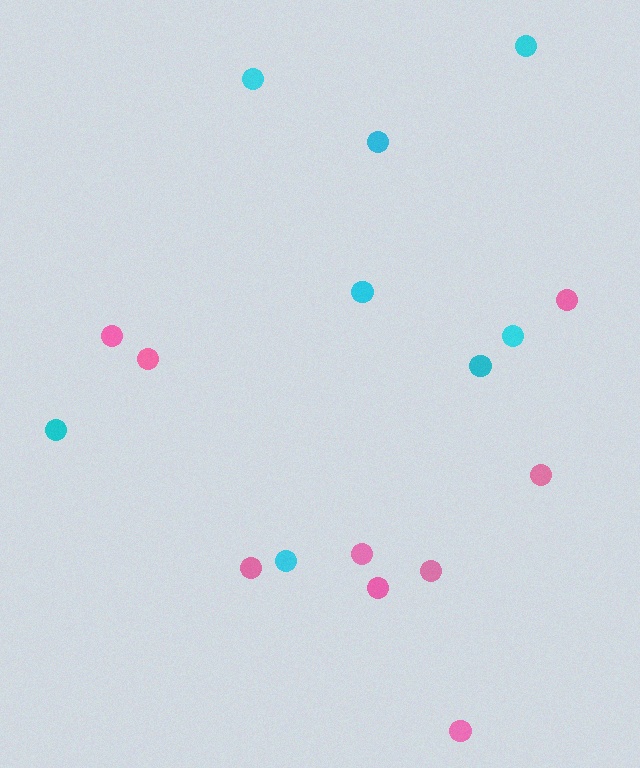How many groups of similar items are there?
There are 2 groups: one group of pink circles (9) and one group of cyan circles (8).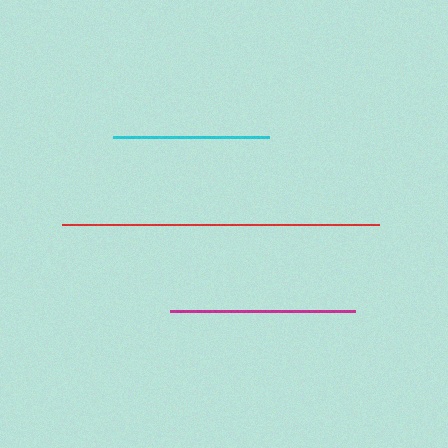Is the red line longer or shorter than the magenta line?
The red line is longer than the magenta line.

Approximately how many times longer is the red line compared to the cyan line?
The red line is approximately 2.0 times the length of the cyan line.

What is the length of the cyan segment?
The cyan segment is approximately 156 pixels long.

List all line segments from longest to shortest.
From longest to shortest: red, magenta, cyan.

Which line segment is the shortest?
The cyan line is the shortest at approximately 156 pixels.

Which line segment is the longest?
The red line is the longest at approximately 317 pixels.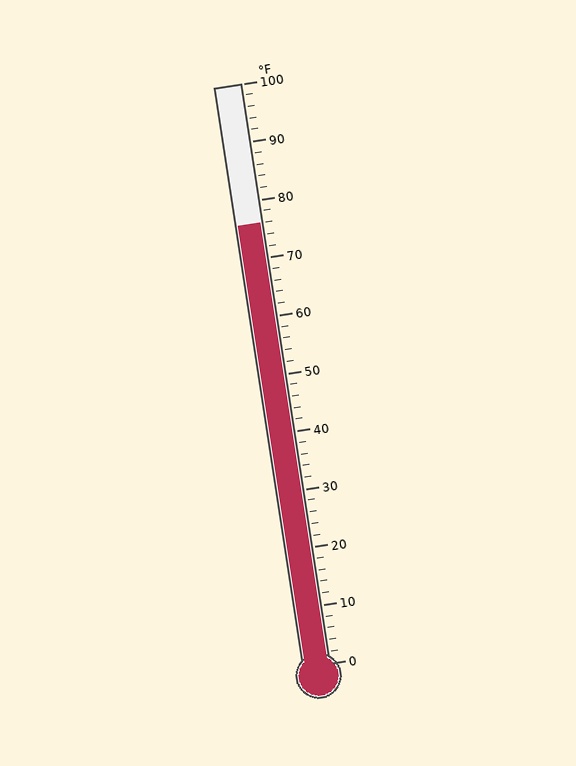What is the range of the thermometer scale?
The thermometer scale ranges from 0°F to 100°F.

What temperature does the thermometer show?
The thermometer shows approximately 76°F.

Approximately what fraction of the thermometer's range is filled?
The thermometer is filled to approximately 75% of its range.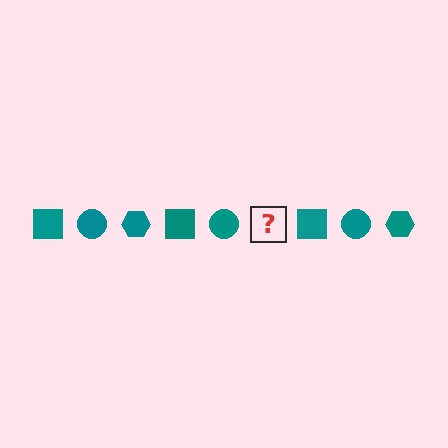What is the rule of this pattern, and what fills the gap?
The rule is that the pattern cycles through square, circle, hexagon shapes in teal. The gap should be filled with a teal hexagon.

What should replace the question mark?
The question mark should be replaced with a teal hexagon.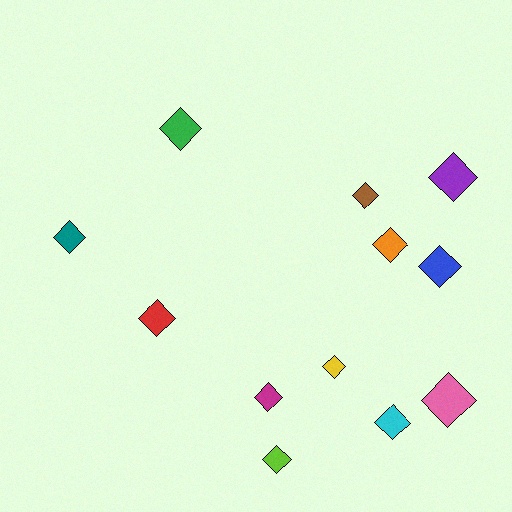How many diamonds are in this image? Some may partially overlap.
There are 12 diamonds.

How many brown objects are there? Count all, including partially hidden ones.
There is 1 brown object.